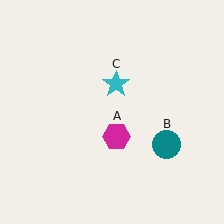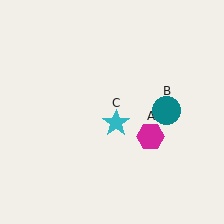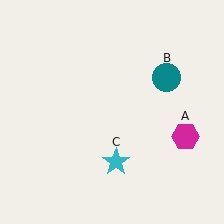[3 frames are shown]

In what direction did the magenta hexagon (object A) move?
The magenta hexagon (object A) moved right.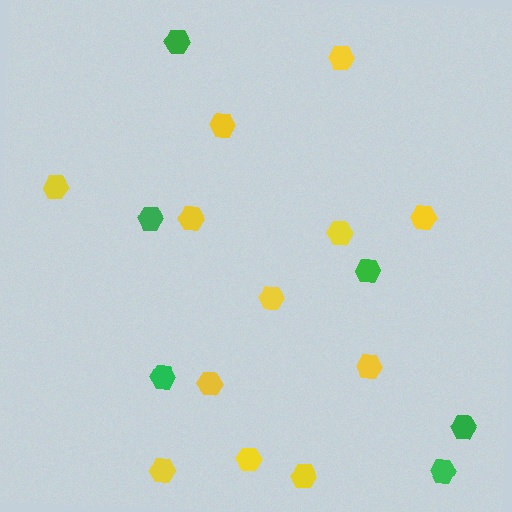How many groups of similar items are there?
There are 2 groups: one group of yellow hexagons (12) and one group of green hexagons (6).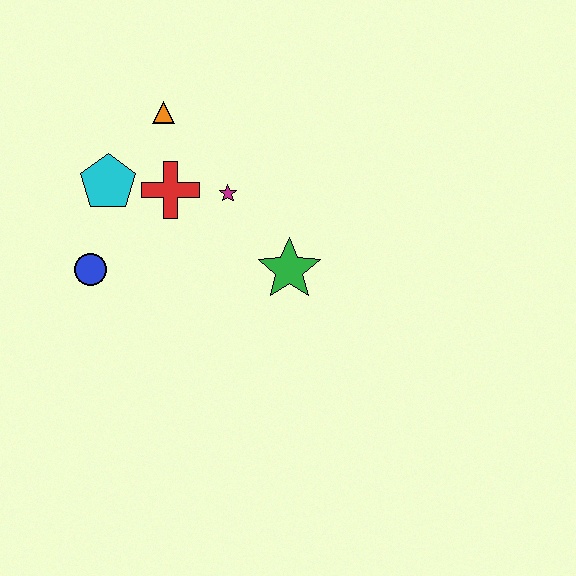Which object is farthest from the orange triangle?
The green star is farthest from the orange triangle.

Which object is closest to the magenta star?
The red cross is closest to the magenta star.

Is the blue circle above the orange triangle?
No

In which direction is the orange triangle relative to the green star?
The orange triangle is above the green star.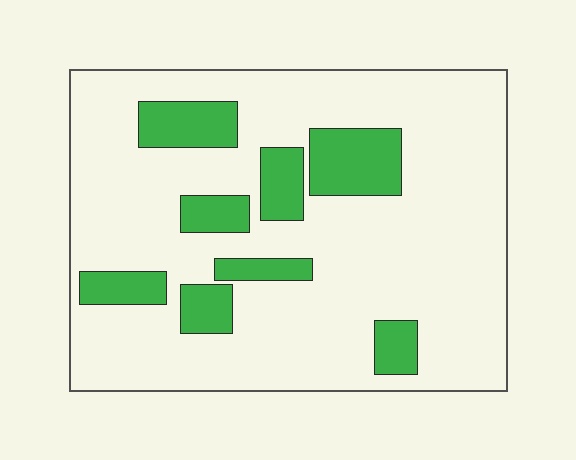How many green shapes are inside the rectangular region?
8.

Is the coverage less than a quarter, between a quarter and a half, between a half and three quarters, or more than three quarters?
Less than a quarter.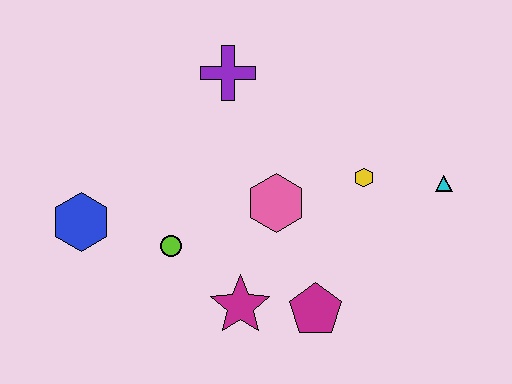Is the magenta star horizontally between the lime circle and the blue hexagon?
No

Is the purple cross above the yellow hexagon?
Yes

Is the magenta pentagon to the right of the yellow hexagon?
No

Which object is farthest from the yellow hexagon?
The blue hexagon is farthest from the yellow hexagon.